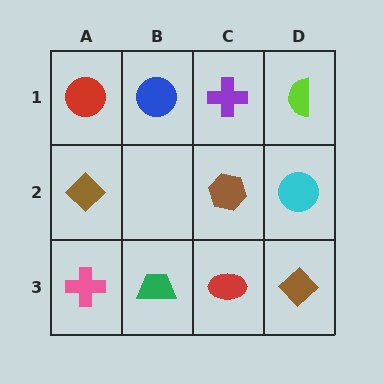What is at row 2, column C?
A brown hexagon.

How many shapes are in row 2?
3 shapes.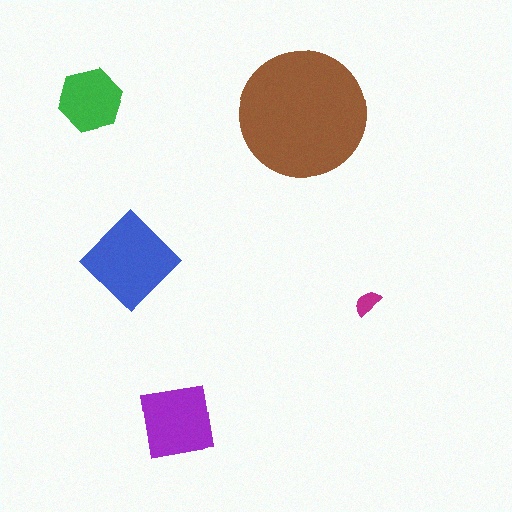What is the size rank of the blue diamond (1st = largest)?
2nd.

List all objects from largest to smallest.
The brown circle, the blue diamond, the purple square, the green hexagon, the magenta semicircle.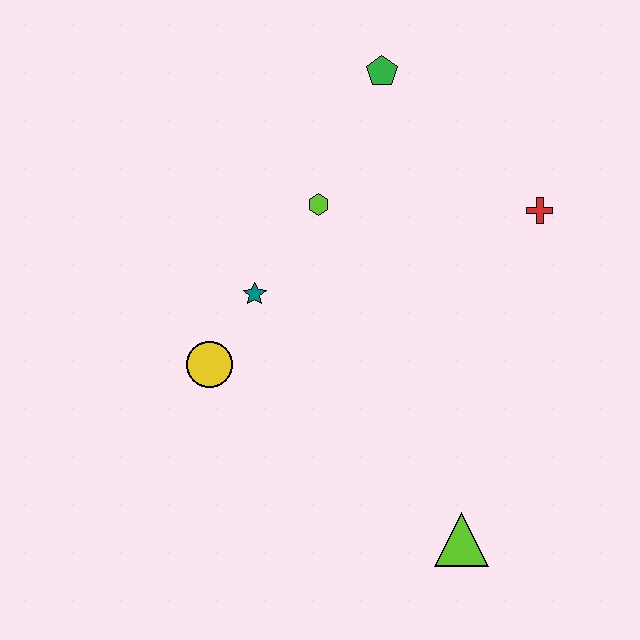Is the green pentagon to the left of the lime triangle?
Yes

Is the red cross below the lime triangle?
No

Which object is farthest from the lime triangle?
The green pentagon is farthest from the lime triangle.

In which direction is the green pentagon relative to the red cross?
The green pentagon is to the left of the red cross.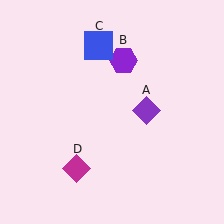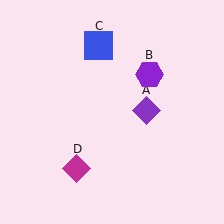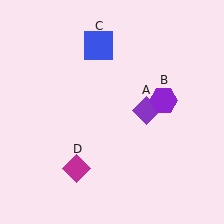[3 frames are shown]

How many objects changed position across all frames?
1 object changed position: purple hexagon (object B).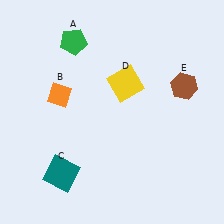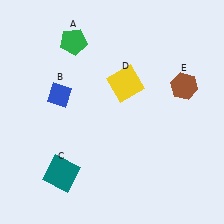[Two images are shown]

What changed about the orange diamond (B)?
In Image 1, B is orange. In Image 2, it changed to blue.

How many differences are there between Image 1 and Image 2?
There is 1 difference between the two images.